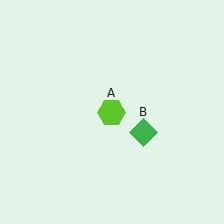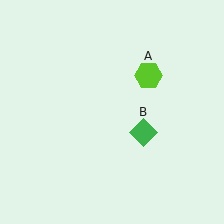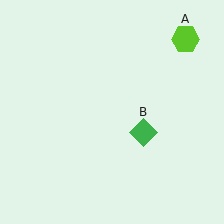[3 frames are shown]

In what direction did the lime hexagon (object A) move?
The lime hexagon (object A) moved up and to the right.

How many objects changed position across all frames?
1 object changed position: lime hexagon (object A).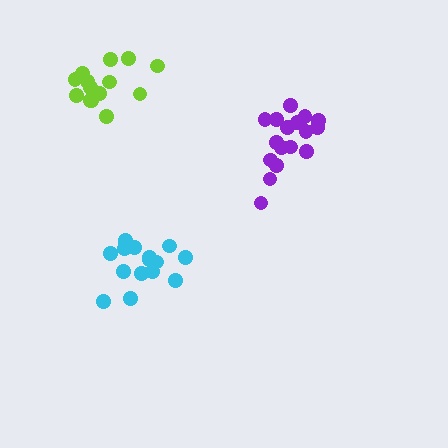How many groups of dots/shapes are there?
There are 3 groups.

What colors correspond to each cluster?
The clusters are colored: purple, cyan, lime.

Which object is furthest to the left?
The lime cluster is leftmost.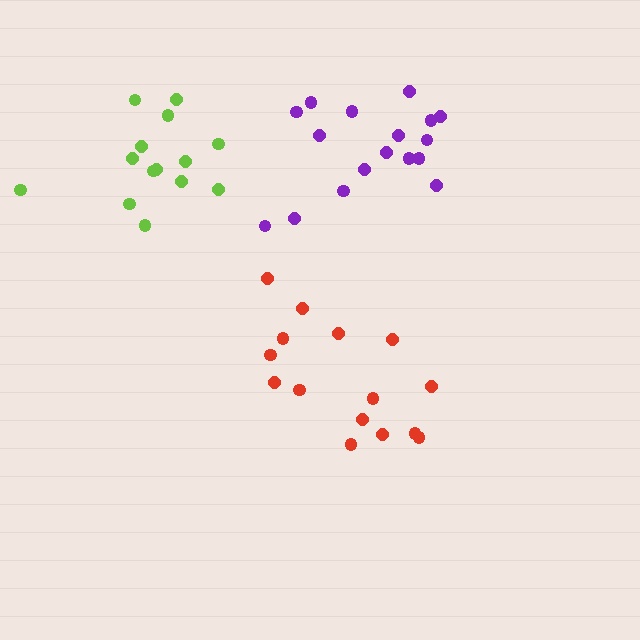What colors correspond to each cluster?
The clusters are colored: red, purple, lime.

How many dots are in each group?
Group 1: 15 dots, Group 2: 17 dots, Group 3: 14 dots (46 total).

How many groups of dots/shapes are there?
There are 3 groups.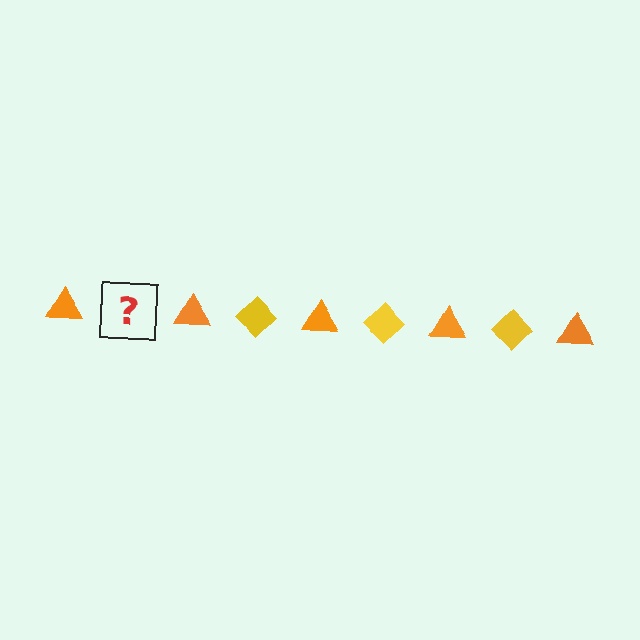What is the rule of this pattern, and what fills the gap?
The rule is that the pattern alternates between orange triangle and yellow diamond. The gap should be filled with a yellow diamond.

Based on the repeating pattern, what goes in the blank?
The blank should be a yellow diamond.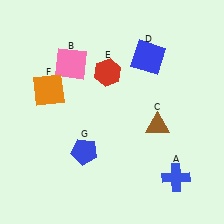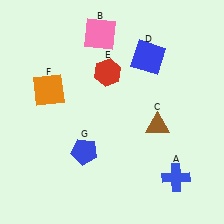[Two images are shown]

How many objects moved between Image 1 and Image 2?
1 object moved between the two images.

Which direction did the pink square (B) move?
The pink square (B) moved up.